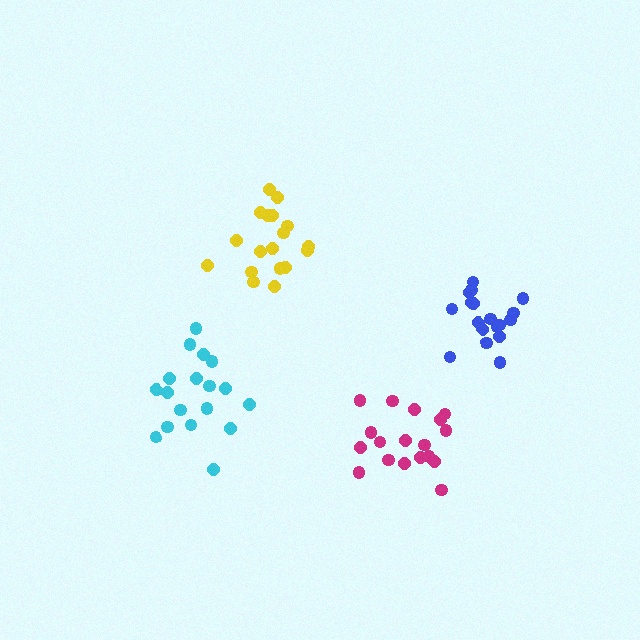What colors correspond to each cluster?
The clusters are colored: blue, cyan, magenta, yellow.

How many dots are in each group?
Group 1: 19 dots, Group 2: 18 dots, Group 3: 18 dots, Group 4: 18 dots (73 total).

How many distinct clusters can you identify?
There are 4 distinct clusters.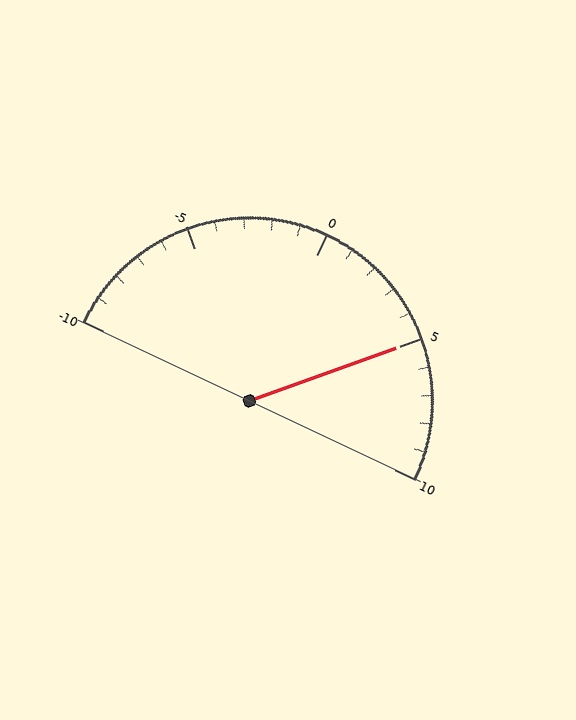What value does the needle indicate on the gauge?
The needle indicates approximately 5.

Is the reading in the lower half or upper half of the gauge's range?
The reading is in the upper half of the range (-10 to 10).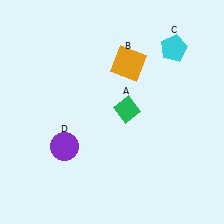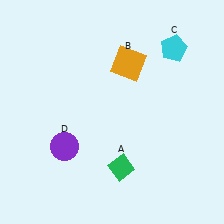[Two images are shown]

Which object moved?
The green diamond (A) moved down.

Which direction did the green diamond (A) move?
The green diamond (A) moved down.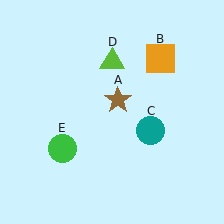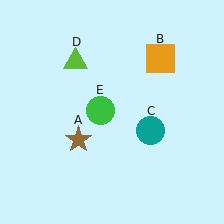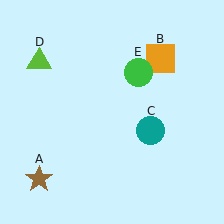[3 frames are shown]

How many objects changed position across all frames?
3 objects changed position: brown star (object A), lime triangle (object D), green circle (object E).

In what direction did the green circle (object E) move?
The green circle (object E) moved up and to the right.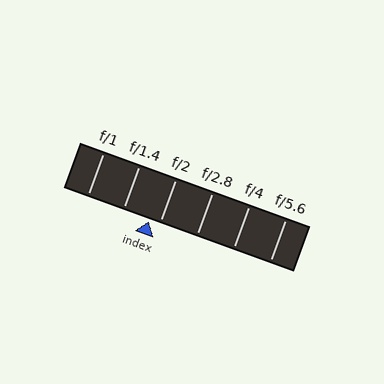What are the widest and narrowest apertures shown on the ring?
The widest aperture shown is f/1 and the narrowest is f/5.6.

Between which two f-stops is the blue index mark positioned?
The index mark is between f/1.4 and f/2.